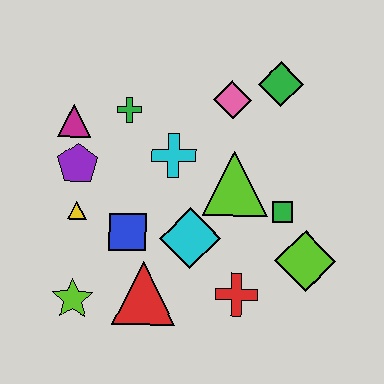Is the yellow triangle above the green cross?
No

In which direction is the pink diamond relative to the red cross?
The pink diamond is above the red cross.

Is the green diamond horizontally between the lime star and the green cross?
No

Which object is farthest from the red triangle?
The green diamond is farthest from the red triangle.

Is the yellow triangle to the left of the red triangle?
Yes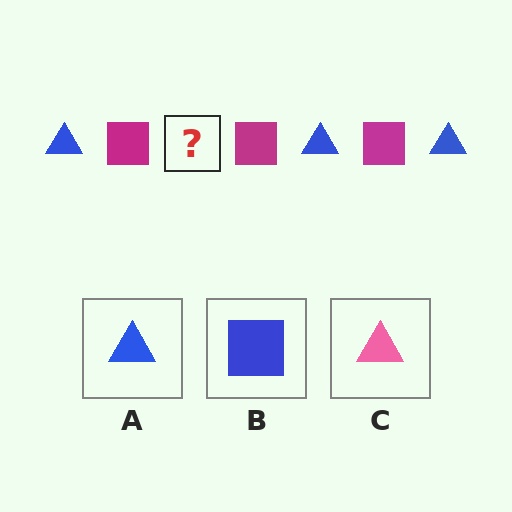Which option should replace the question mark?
Option A.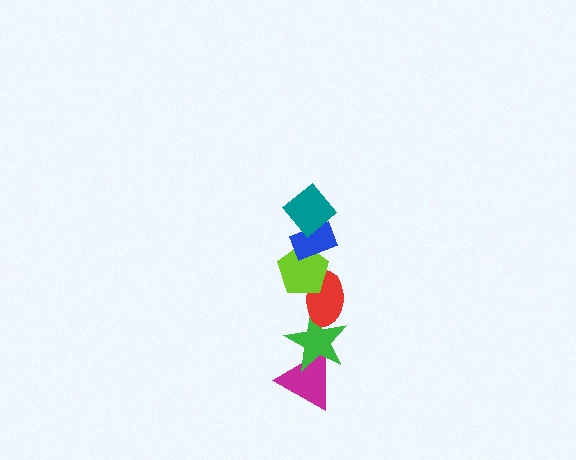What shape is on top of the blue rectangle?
The teal diamond is on top of the blue rectangle.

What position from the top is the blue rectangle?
The blue rectangle is 2nd from the top.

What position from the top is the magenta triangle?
The magenta triangle is 6th from the top.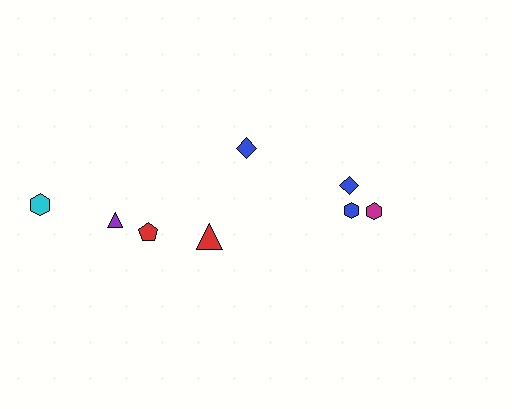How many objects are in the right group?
There are 3 objects.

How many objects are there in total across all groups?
There are 8 objects.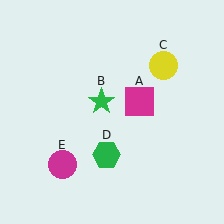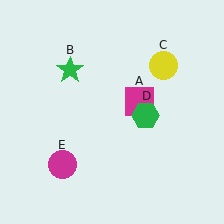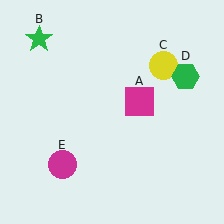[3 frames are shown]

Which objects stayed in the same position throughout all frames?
Magenta square (object A) and yellow circle (object C) and magenta circle (object E) remained stationary.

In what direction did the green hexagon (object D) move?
The green hexagon (object D) moved up and to the right.